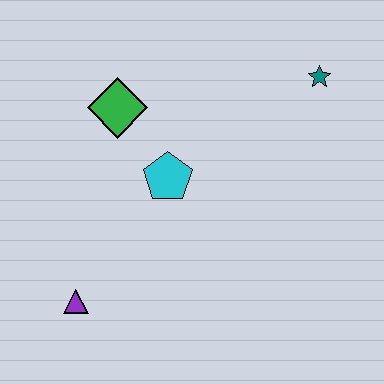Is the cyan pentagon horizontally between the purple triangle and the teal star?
Yes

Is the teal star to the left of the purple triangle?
No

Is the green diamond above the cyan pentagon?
Yes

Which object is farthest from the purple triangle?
The teal star is farthest from the purple triangle.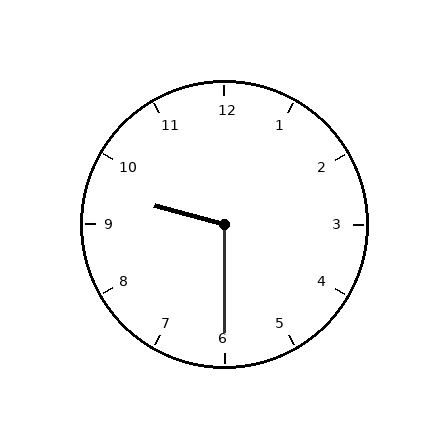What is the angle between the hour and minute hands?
Approximately 105 degrees.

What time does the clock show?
9:30.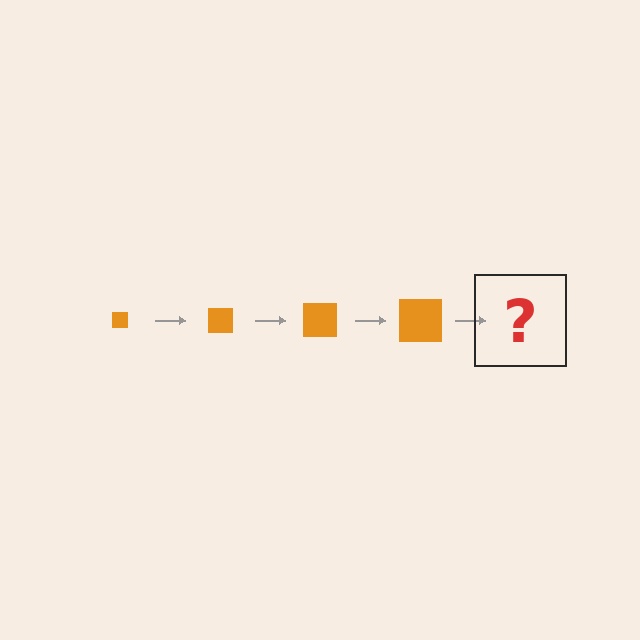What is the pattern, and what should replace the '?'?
The pattern is that the square gets progressively larger each step. The '?' should be an orange square, larger than the previous one.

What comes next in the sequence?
The next element should be an orange square, larger than the previous one.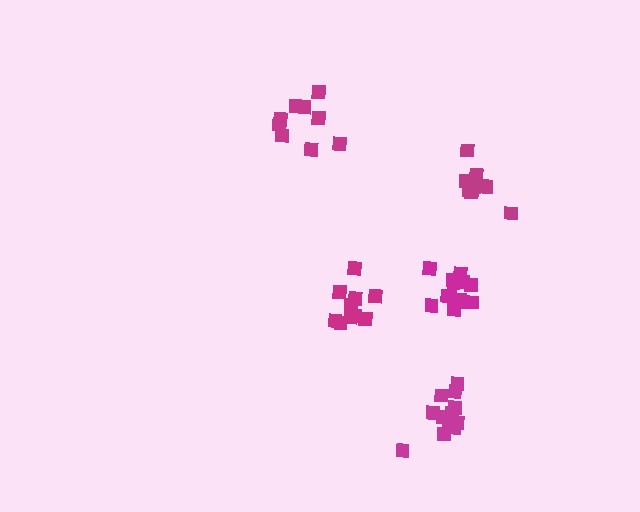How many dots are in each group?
Group 1: 10 dots, Group 2: 13 dots, Group 3: 15 dots, Group 4: 9 dots, Group 5: 9 dots (56 total).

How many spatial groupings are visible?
There are 5 spatial groupings.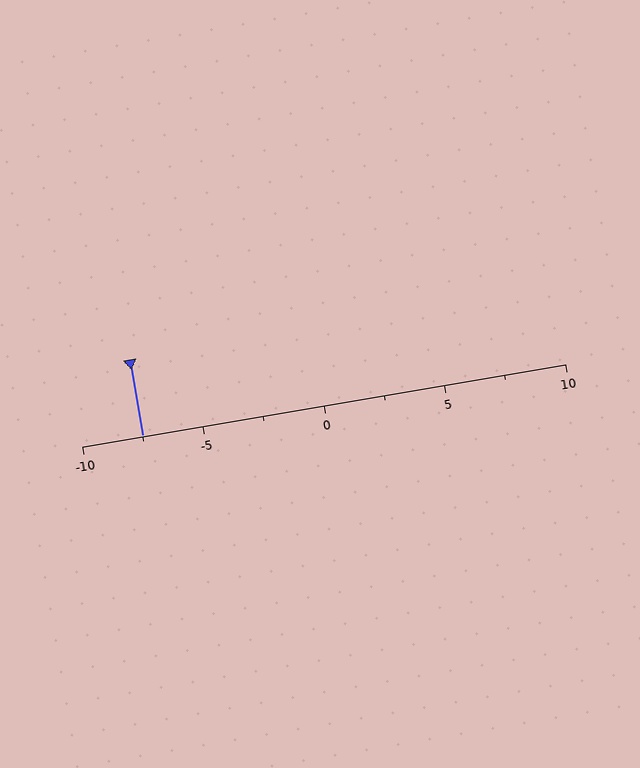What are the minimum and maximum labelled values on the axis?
The axis runs from -10 to 10.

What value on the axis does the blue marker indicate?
The marker indicates approximately -7.5.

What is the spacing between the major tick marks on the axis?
The major ticks are spaced 5 apart.